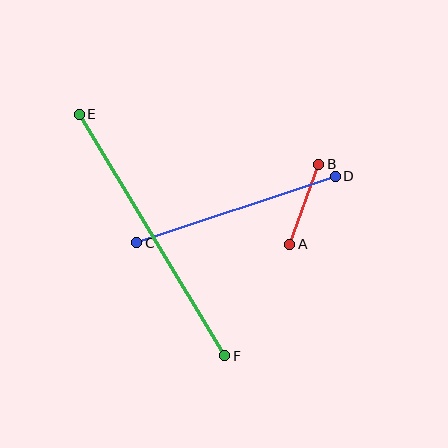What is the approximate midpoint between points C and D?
The midpoint is at approximately (236, 210) pixels.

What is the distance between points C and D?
The distance is approximately 209 pixels.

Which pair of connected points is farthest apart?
Points E and F are farthest apart.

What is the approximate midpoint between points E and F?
The midpoint is at approximately (152, 235) pixels.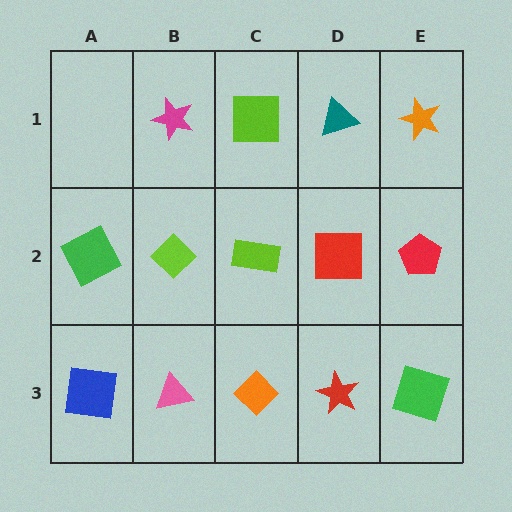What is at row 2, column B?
A lime diamond.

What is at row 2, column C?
A lime rectangle.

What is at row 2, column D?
A red square.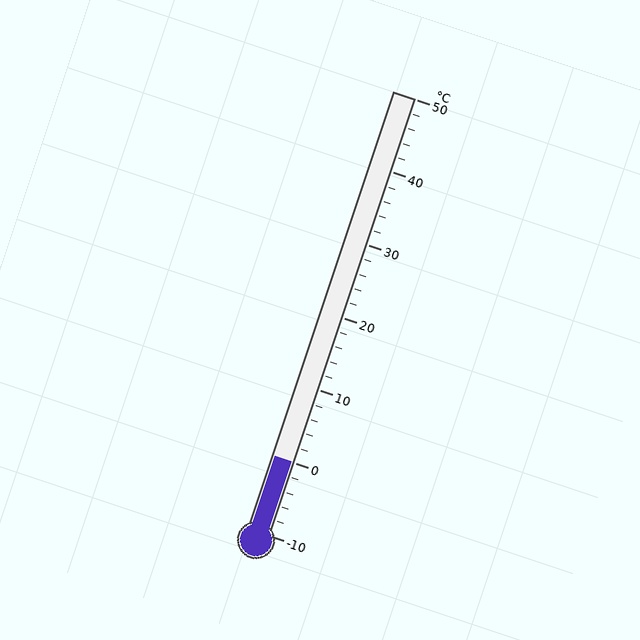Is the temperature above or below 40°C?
The temperature is below 40°C.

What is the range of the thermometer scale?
The thermometer scale ranges from -10°C to 50°C.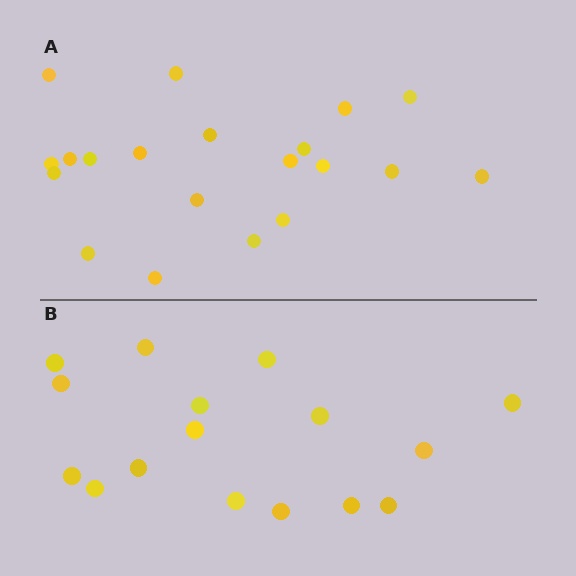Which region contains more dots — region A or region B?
Region A (the top region) has more dots.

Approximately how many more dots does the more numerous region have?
Region A has about 4 more dots than region B.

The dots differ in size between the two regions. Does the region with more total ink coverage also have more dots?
No. Region B has more total ink coverage because its dots are larger, but region A actually contains more individual dots. Total area can be misleading — the number of items is what matters here.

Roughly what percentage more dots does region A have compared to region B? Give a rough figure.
About 25% more.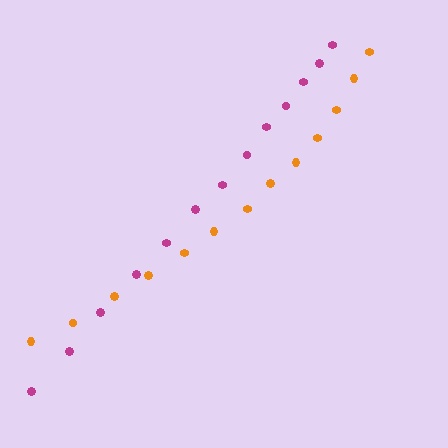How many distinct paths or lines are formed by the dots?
There are 2 distinct paths.